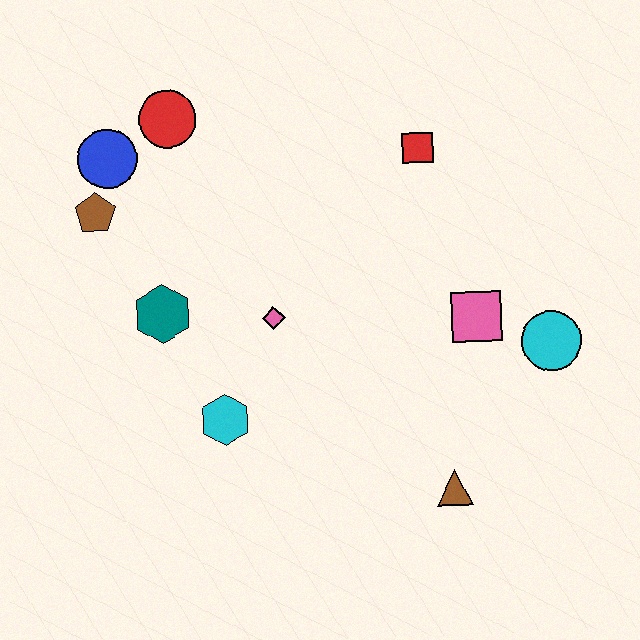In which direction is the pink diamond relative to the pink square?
The pink diamond is to the left of the pink square.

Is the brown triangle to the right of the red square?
Yes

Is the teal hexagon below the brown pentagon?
Yes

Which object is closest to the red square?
The pink square is closest to the red square.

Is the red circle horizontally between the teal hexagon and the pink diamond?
Yes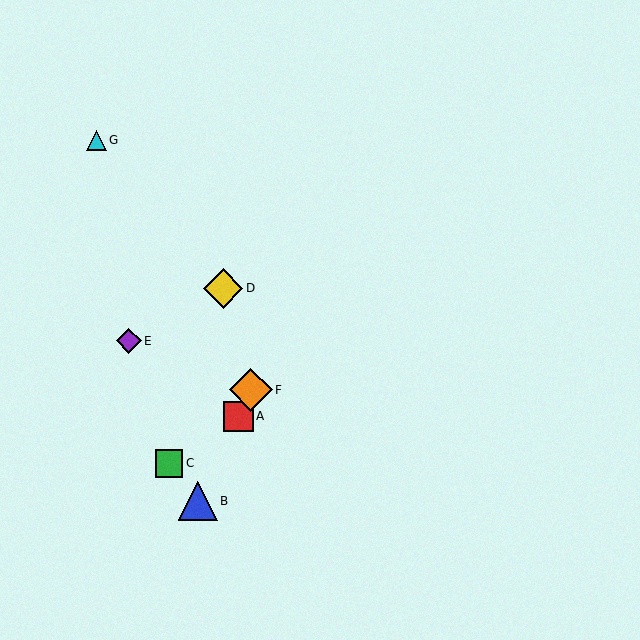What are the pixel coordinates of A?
Object A is at (238, 416).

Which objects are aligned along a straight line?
Objects A, B, F are aligned along a straight line.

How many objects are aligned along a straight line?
3 objects (A, B, F) are aligned along a straight line.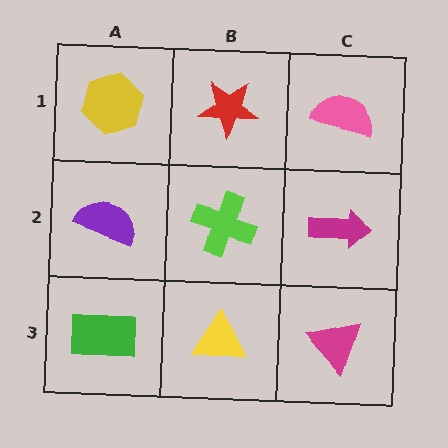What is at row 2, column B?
A lime cross.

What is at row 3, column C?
A magenta triangle.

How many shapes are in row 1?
3 shapes.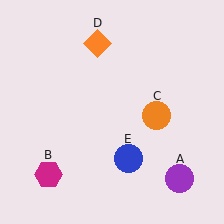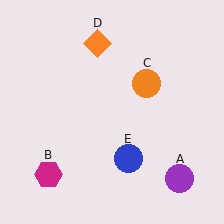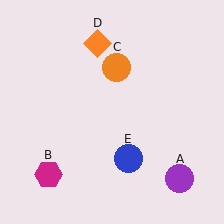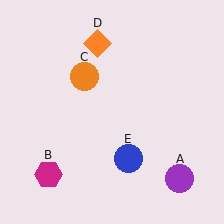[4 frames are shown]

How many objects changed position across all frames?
1 object changed position: orange circle (object C).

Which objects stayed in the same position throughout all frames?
Purple circle (object A) and magenta hexagon (object B) and orange diamond (object D) and blue circle (object E) remained stationary.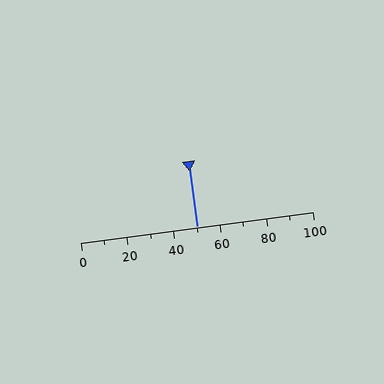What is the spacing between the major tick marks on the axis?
The major ticks are spaced 20 apart.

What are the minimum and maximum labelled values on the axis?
The axis runs from 0 to 100.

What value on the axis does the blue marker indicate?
The marker indicates approximately 50.